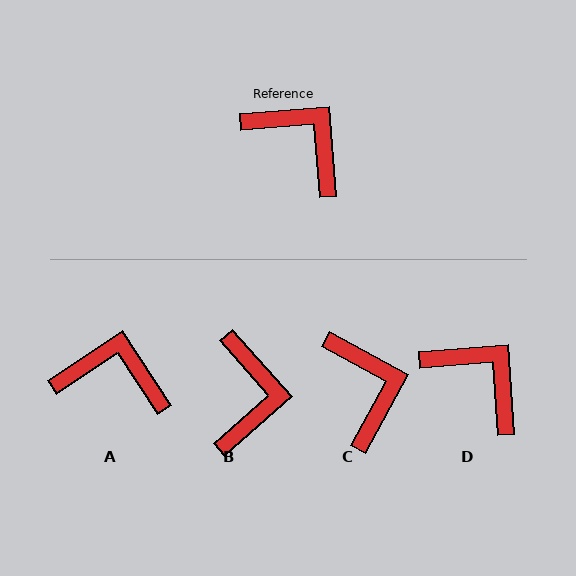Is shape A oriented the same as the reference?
No, it is off by about 29 degrees.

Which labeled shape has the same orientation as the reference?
D.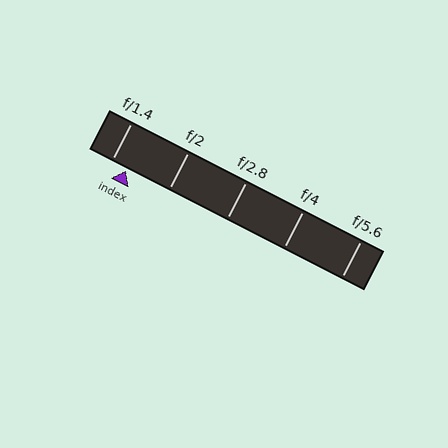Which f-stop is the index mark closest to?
The index mark is closest to f/1.4.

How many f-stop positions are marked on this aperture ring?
There are 5 f-stop positions marked.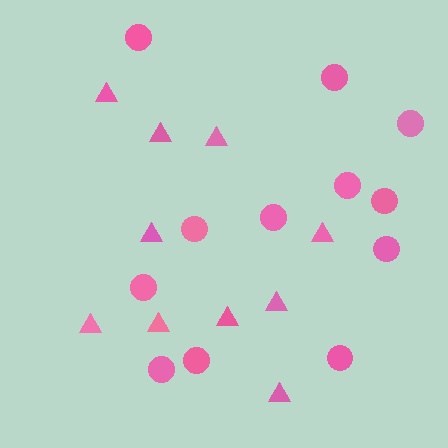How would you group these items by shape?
There are 2 groups: one group of circles (12) and one group of triangles (10).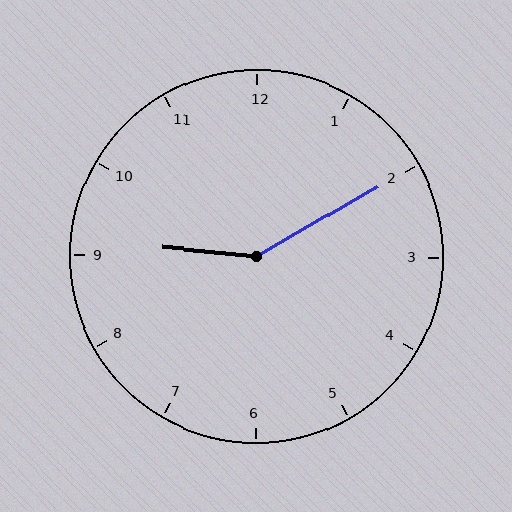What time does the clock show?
9:10.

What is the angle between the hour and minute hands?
Approximately 145 degrees.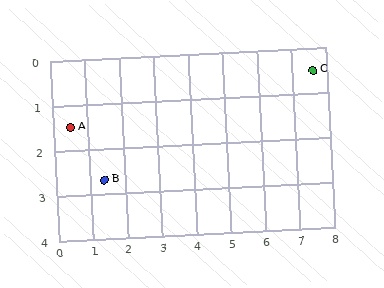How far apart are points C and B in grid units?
Points C and B are about 6.6 grid units apart.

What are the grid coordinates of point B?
Point B is at approximately (1.4, 2.7).